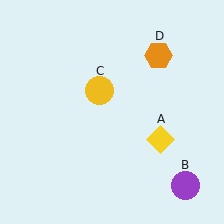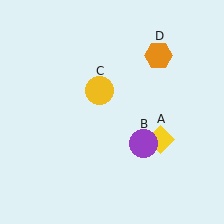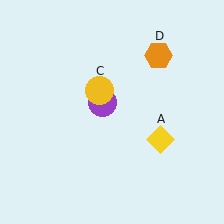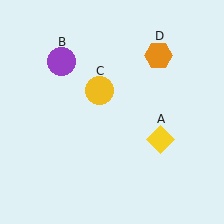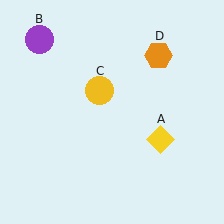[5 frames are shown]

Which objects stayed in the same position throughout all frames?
Yellow diamond (object A) and yellow circle (object C) and orange hexagon (object D) remained stationary.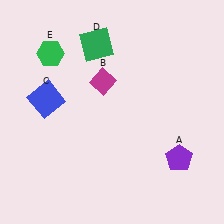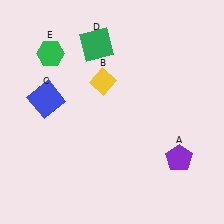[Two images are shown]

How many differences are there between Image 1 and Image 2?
There is 1 difference between the two images.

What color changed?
The diamond (B) changed from magenta in Image 1 to yellow in Image 2.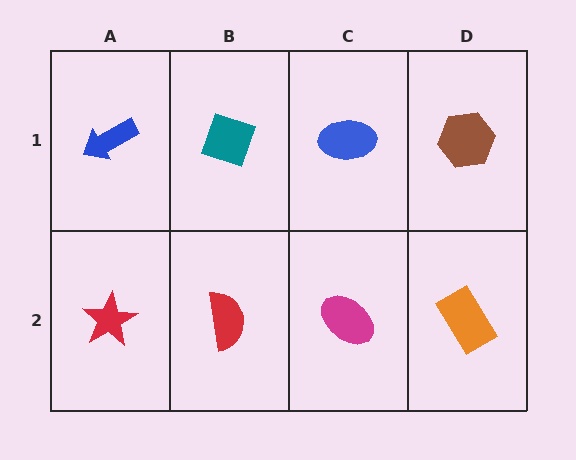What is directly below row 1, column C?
A magenta ellipse.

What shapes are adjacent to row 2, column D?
A brown hexagon (row 1, column D), a magenta ellipse (row 2, column C).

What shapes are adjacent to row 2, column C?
A blue ellipse (row 1, column C), a red semicircle (row 2, column B), an orange rectangle (row 2, column D).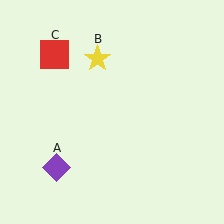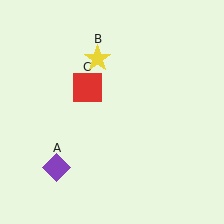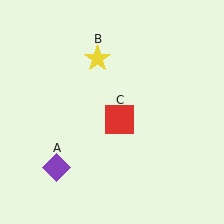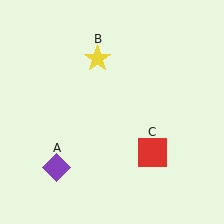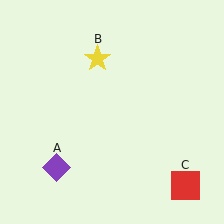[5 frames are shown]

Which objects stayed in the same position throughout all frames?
Purple diamond (object A) and yellow star (object B) remained stationary.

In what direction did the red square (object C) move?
The red square (object C) moved down and to the right.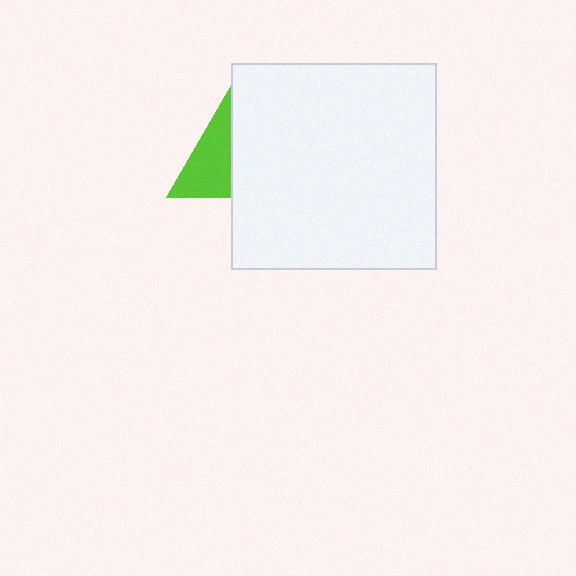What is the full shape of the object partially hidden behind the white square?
The partially hidden object is a lime triangle.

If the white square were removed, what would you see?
You would see the complete lime triangle.